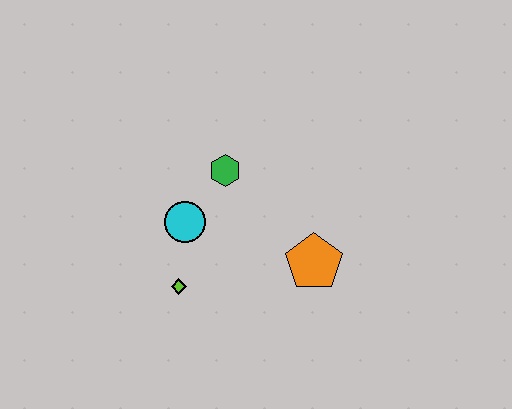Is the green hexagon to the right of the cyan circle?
Yes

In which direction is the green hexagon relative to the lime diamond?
The green hexagon is above the lime diamond.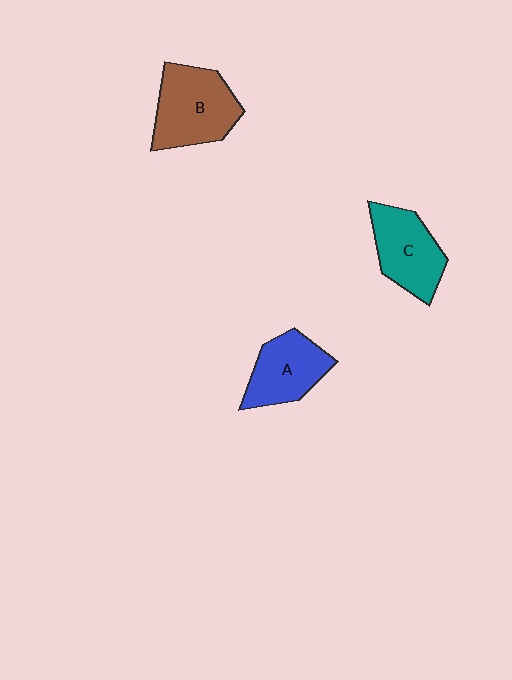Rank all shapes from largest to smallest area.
From largest to smallest: B (brown), C (teal), A (blue).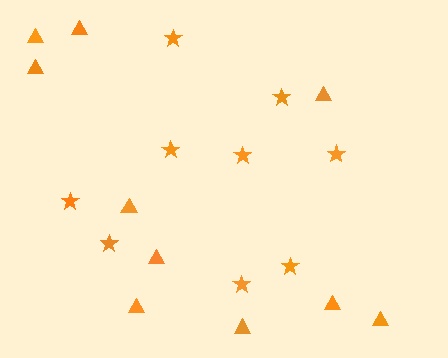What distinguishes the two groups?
There are 2 groups: one group of triangles (10) and one group of stars (9).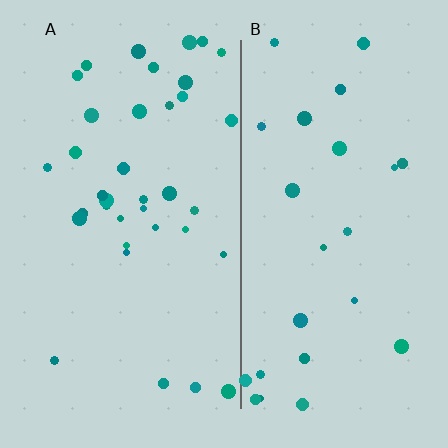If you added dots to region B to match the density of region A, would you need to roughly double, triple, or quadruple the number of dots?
Approximately double.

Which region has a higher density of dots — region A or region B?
A (the left).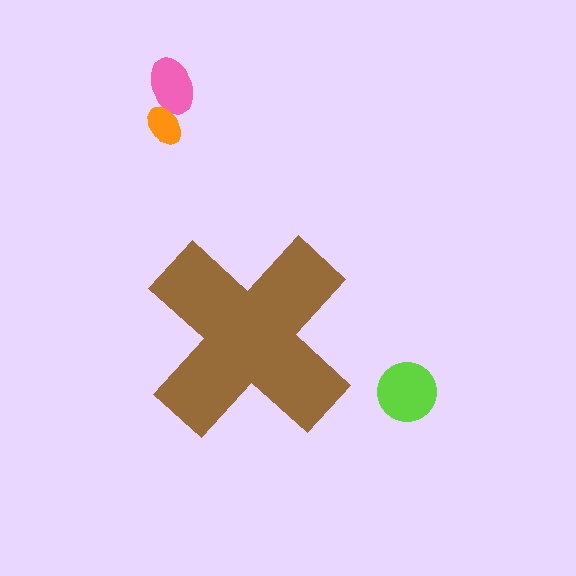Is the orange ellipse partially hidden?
No, the orange ellipse is fully visible.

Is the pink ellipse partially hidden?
No, the pink ellipse is fully visible.